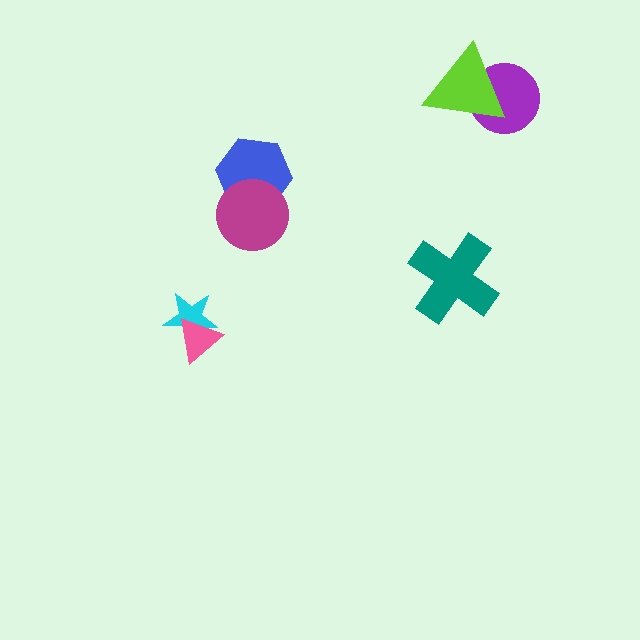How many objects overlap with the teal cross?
0 objects overlap with the teal cross.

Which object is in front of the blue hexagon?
The magenta circle is in front of the blue hexagon.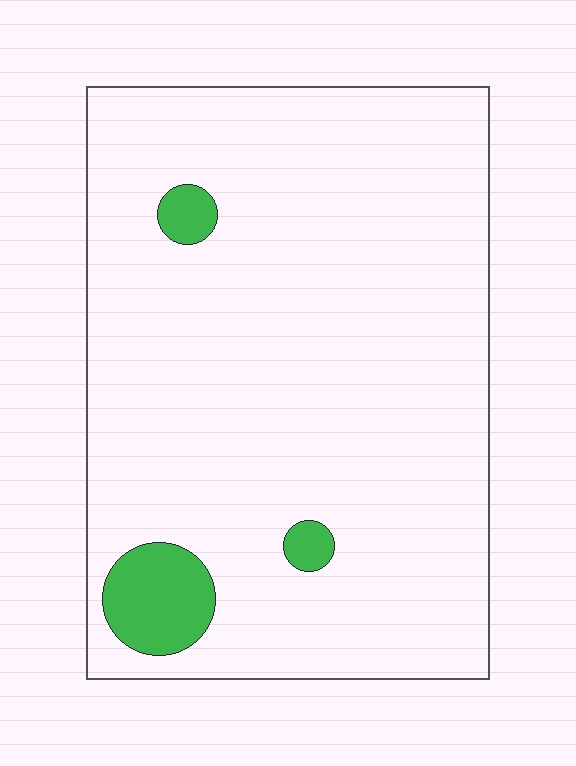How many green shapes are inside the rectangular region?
3.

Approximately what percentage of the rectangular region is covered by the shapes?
Approximately 5%.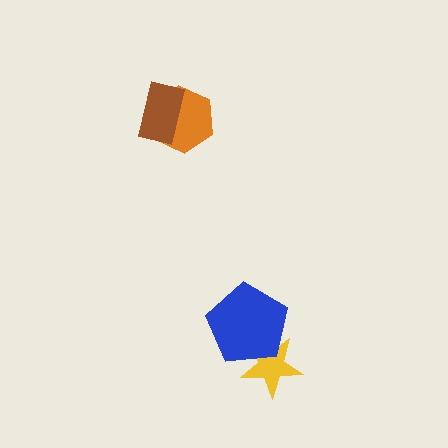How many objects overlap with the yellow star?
1 object overlaps with the yellow star.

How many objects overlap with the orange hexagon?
1 object overlaps with the orange hexagon.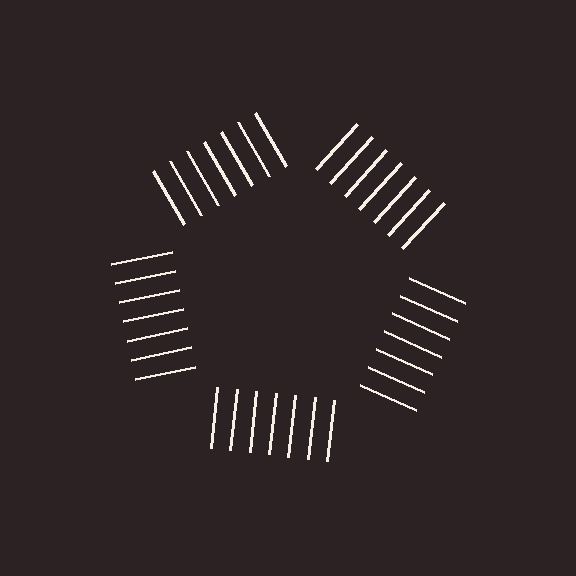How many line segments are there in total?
35 — 7 along each of the 5 edges.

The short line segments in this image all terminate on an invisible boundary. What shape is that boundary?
An illusory pentagon — the line segments terminate on its edges but no continuous stroke is drawn.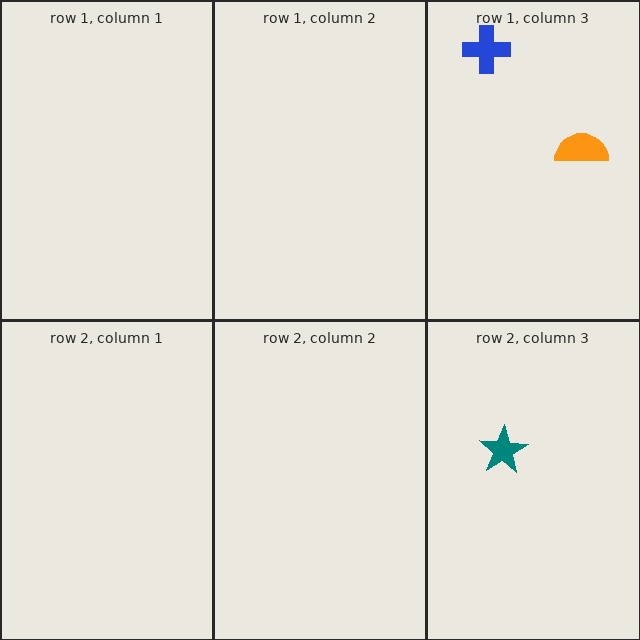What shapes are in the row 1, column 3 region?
The orange semicircle, the blue cross.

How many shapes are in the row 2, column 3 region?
1.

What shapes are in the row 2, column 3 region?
The teal star.